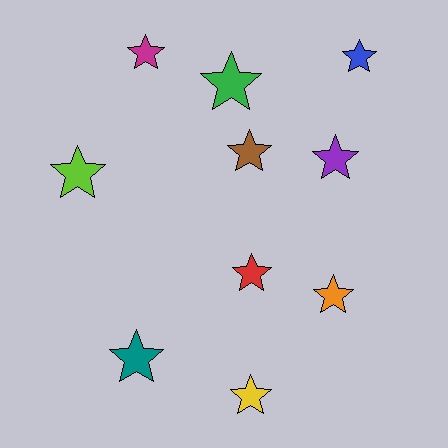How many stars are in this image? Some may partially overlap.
There are 10 stars.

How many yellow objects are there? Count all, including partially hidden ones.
There is 1 yellow object.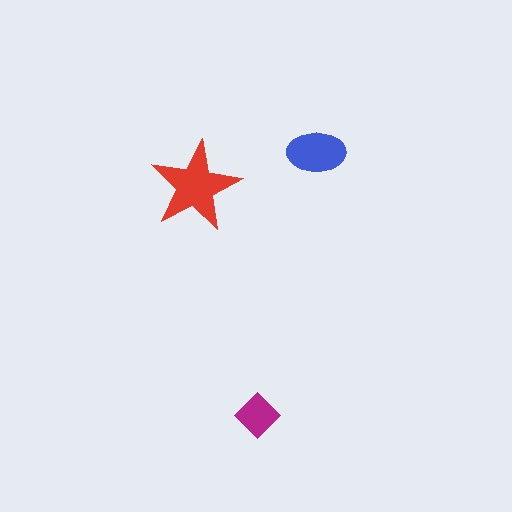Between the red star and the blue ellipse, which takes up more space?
The red star.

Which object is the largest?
The red star.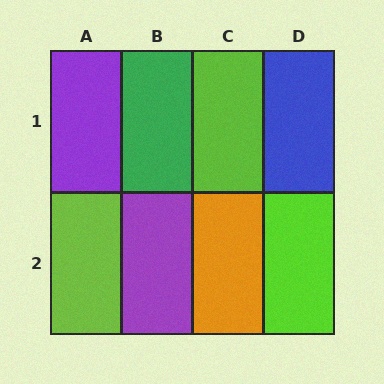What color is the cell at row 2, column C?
Orange.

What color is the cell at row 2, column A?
Lime.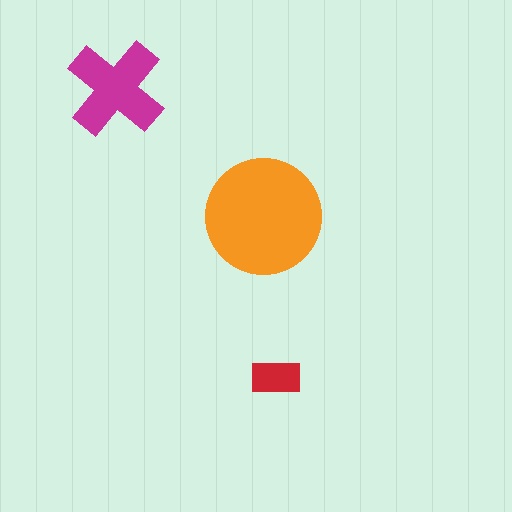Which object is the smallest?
The red rectangle.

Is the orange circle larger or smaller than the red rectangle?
Larger.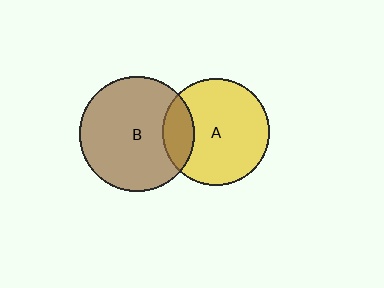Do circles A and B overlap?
Yes.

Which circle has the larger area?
Circle B (brown).